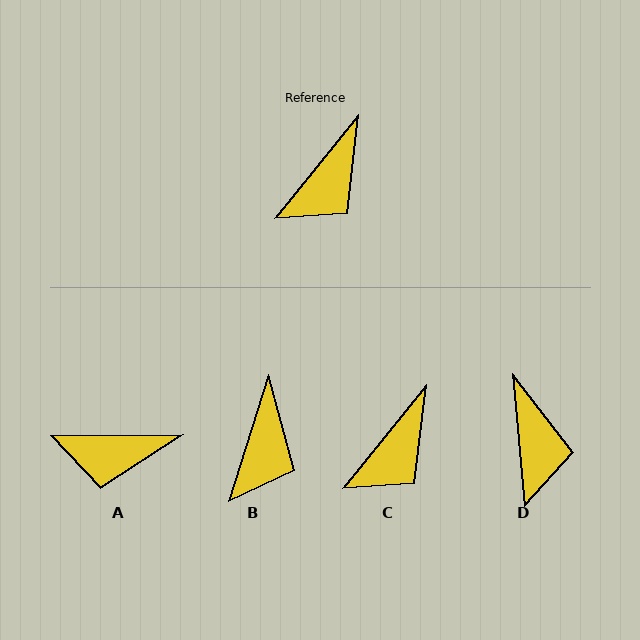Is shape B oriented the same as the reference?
No, it is off by about 22 degrees.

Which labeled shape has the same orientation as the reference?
C.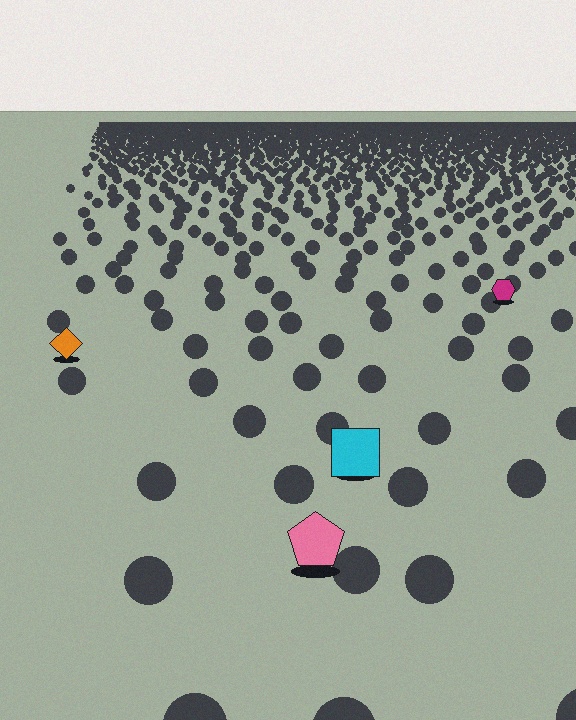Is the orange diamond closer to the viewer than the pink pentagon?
No. The pink pentagon is closer — you can tell from the texture gradient: the ground texture is coarser near it.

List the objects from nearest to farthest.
From nearest to farthest: the pink pentagon, the cyan square, the orange diamond, the magenta hexagon.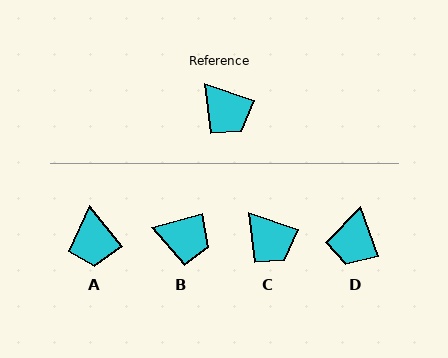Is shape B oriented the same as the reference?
No, it is off by about 34 degrees.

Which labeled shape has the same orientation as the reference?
C.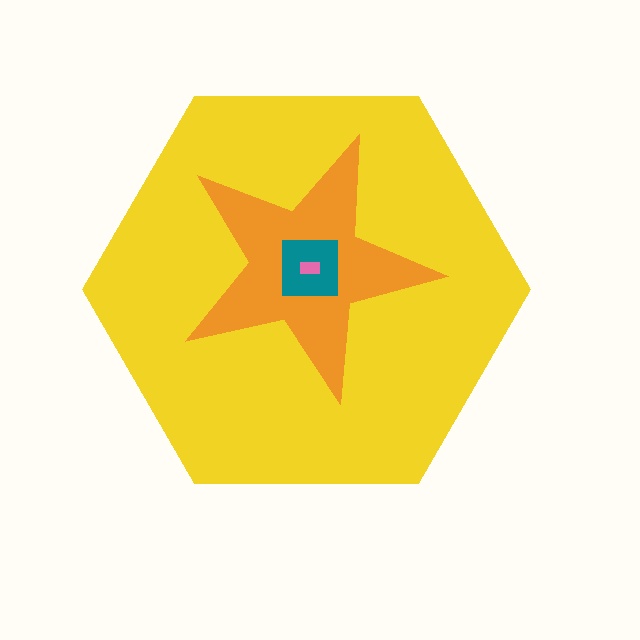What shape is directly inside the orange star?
The teal square.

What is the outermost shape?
The yellow hexagon.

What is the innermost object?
The pink rectangle.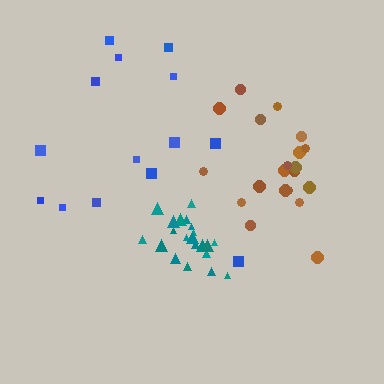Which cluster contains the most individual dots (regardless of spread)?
Teal (21).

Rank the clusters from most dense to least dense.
teal, brown, blue.